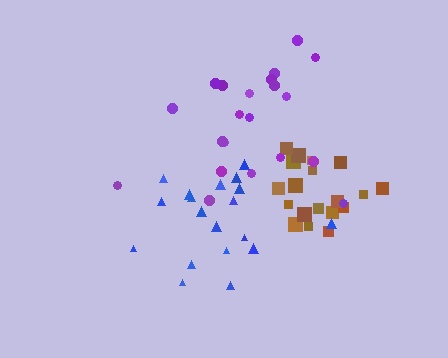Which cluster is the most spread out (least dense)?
Purple.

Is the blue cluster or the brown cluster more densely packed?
Brown.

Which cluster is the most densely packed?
Brown.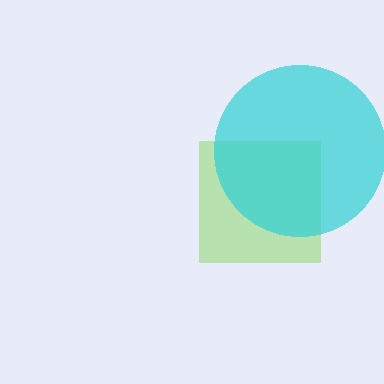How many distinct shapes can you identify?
There are 2 distinct shapes: a lime square, a cyan circle.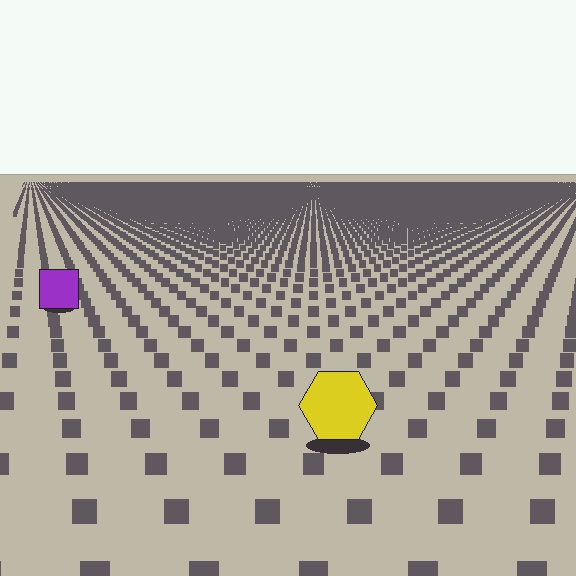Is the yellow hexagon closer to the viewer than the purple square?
Yes. The yellow hexagon is closer — you can tell from the texture gradient: the ground texture is coarser near it.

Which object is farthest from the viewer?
The purple square is farthest from the viewer. It appears smaller and the ground texture around it is denser.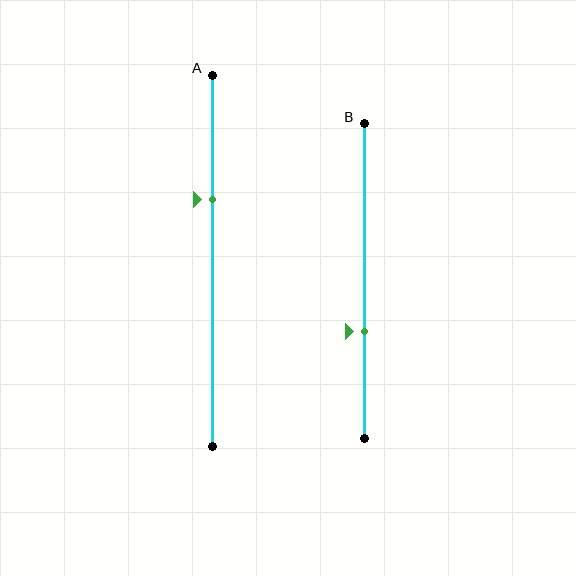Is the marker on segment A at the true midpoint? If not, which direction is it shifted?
No, the marker on segment A is shifted upward by about 17% of the segment length.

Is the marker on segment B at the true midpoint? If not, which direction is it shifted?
No, the marker on segment B is shifted downward by about 16% of the segment length.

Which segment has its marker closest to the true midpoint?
Segment B has its marker closest to the true midpoint.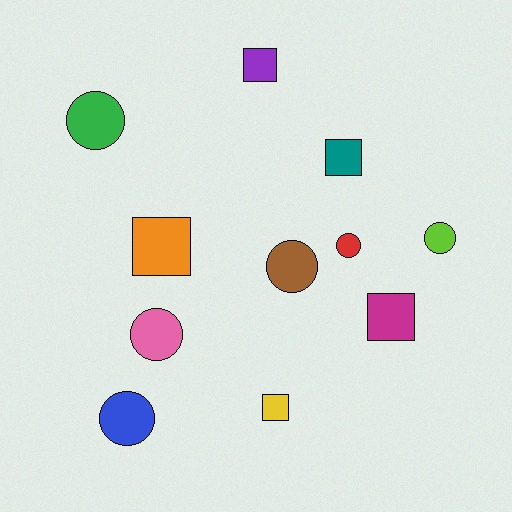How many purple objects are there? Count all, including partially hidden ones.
There is 1 purple object.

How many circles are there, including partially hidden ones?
There are 6 circles.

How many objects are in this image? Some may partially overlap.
There are 11 objects.